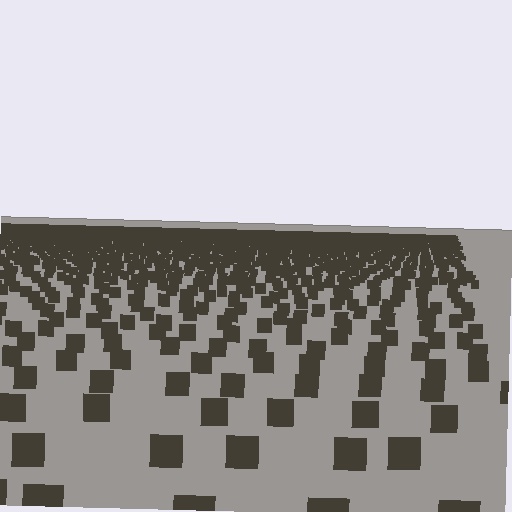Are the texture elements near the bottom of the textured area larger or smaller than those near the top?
Larger. Near the bottom, elements are closer to the viewer and appear at a bigger on-screen size.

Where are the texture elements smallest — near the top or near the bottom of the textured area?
Near the top.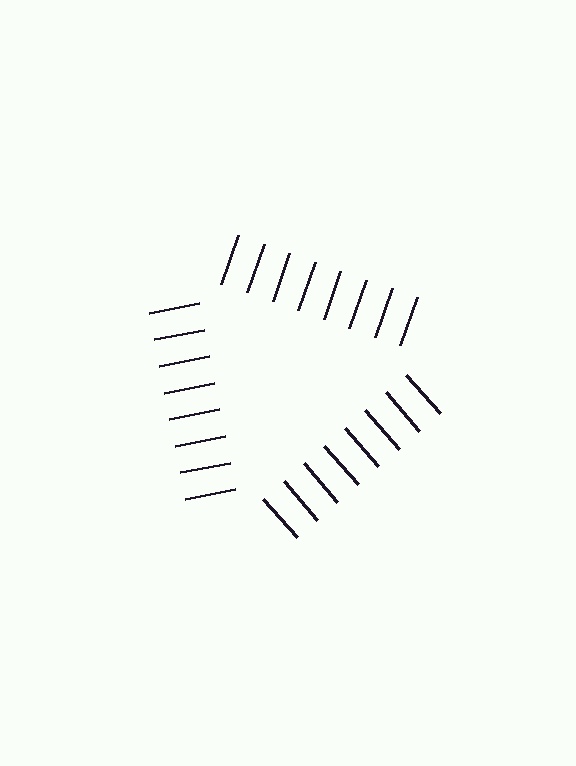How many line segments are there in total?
24 — 8 along each of the 3 edges.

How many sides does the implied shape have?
3 sides — the line-ends trace a triangle.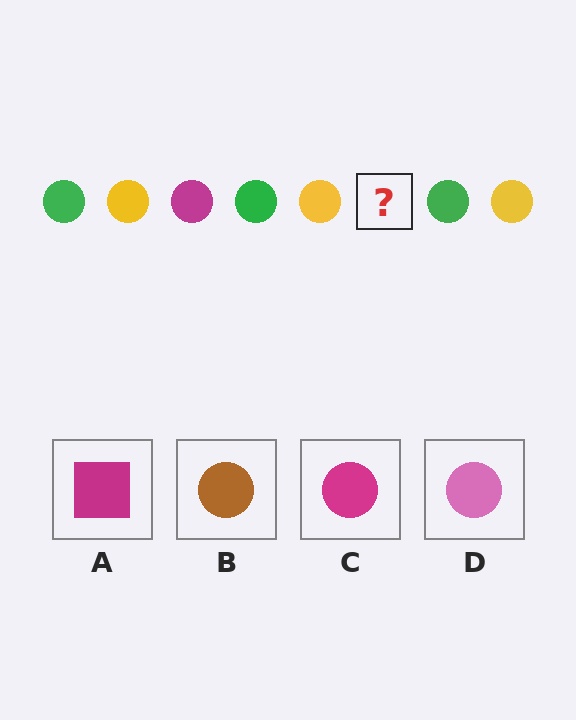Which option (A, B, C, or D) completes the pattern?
C.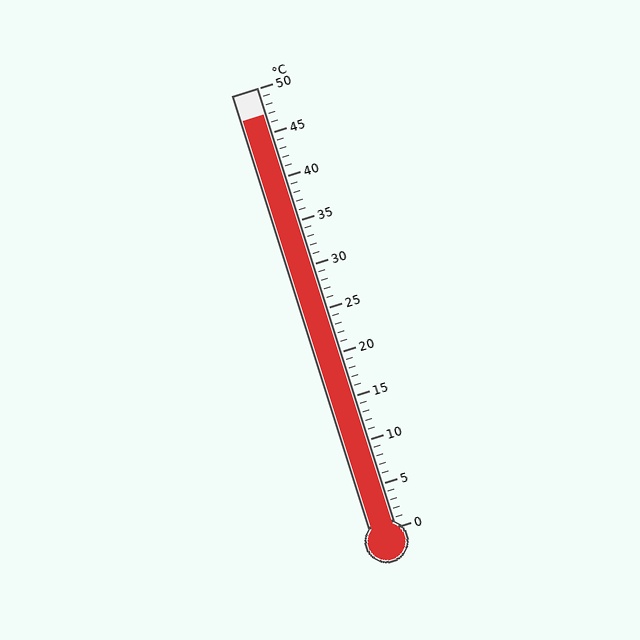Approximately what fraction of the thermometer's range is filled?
The thermometer is filled to approximately 95% of its range.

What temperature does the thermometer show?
The thermometer shows approximately 47°C.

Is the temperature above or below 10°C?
The temperature is above 10°C.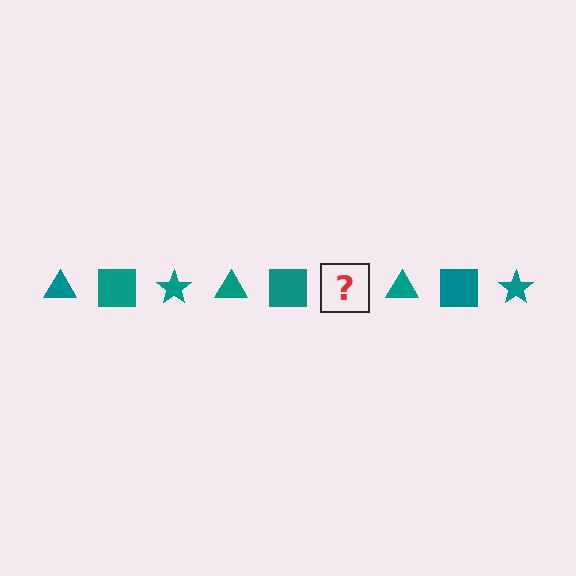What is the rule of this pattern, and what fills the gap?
The rule is that the pattern cycles through triangle, square, star shapes in teal. The gap should be filled with a teal star.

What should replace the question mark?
The question mark should be replaced with a teal star.